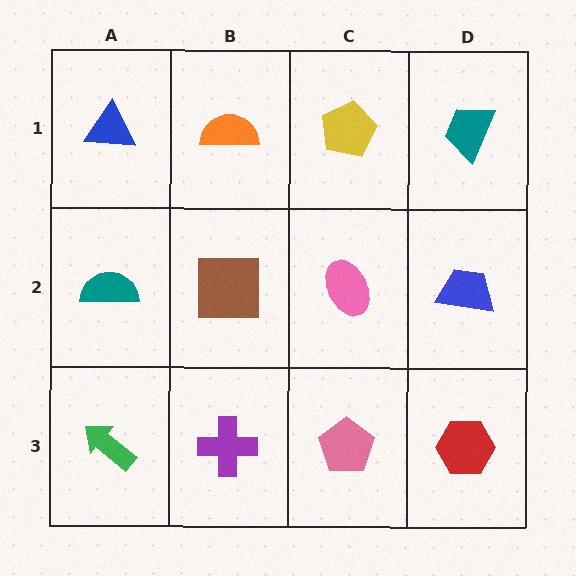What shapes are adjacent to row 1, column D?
A blue trapezoid (row 2, column D), a yellow pentagon (row 1, column C).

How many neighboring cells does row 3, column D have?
2.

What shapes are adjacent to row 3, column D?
A blue trapezoid (row 2, column D), a pink pentagon (row 3, column C).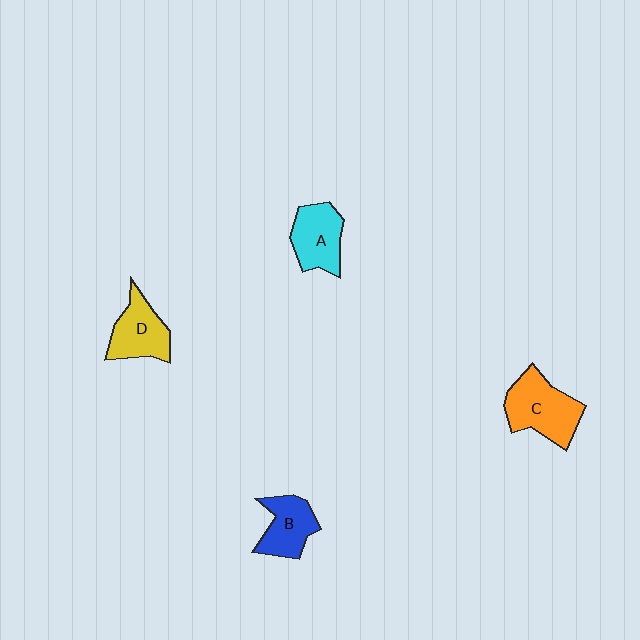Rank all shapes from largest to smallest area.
From largest to smallest: C (orange), A (cyan), D (yellow), B (blue).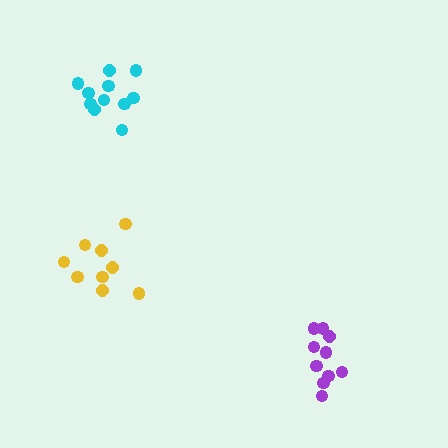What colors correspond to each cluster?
The clusters are colored: yellow, cyan, purple.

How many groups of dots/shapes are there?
There are 3 groups.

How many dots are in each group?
Group 1: 9 dots, Group 2: 11 dots, Group 3: 10 dots (30 total).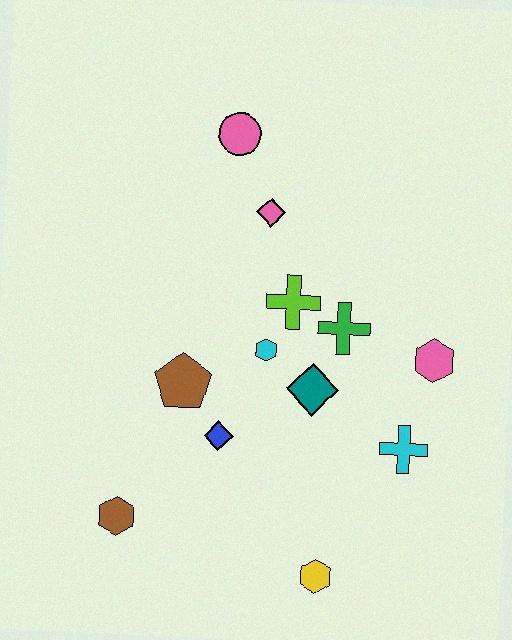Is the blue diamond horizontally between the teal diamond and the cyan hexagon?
No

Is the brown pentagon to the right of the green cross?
No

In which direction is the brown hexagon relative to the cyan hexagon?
The brown hexagon is below the cyan hexagon.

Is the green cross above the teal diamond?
Yes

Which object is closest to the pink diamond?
The pink circle is closest to the pink diamond.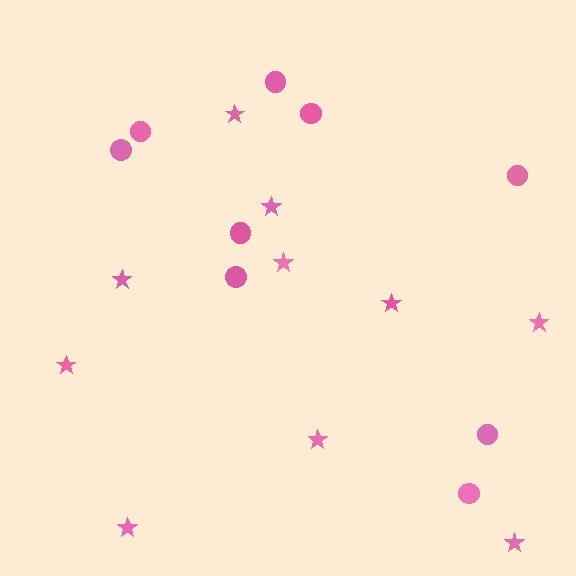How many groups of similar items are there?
There are 2 groups: one group of circles (9) and one group of stars (10).